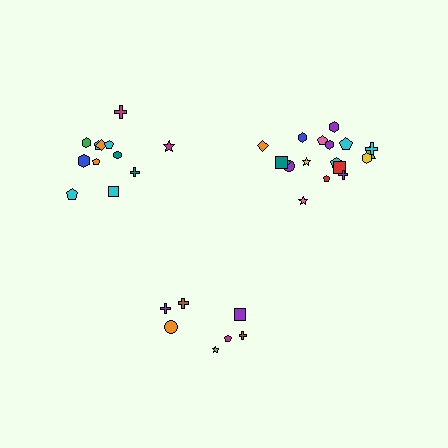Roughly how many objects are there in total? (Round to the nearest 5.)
Roughly 35 objects in total.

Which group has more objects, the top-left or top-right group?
The top-right group.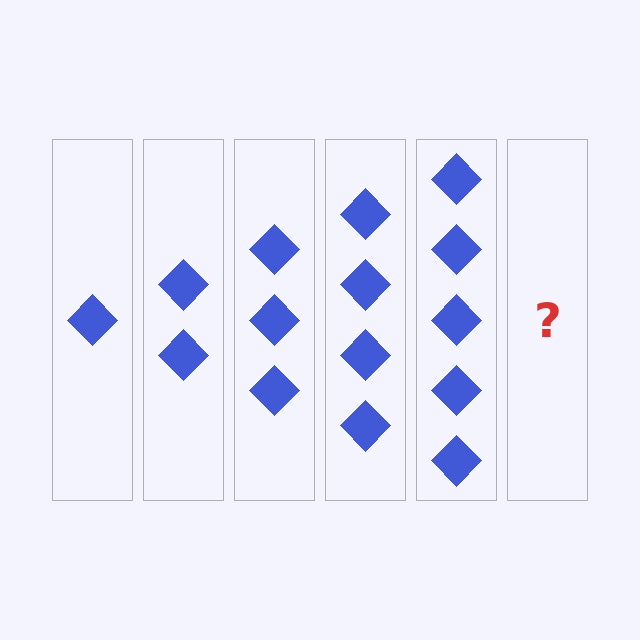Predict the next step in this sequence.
The next step is 6 diamonds.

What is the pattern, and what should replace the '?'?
The pattern is that each step adds one more diamond. The '?' should be 6 diamonds.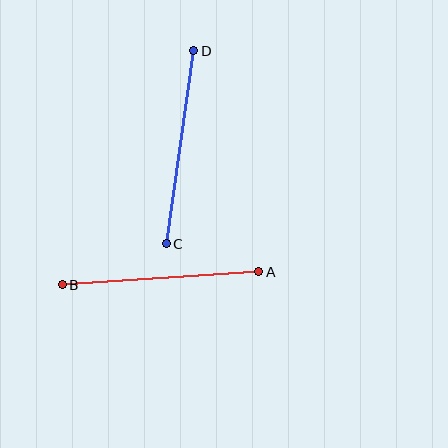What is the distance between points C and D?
The distance is approximately 195 pixels.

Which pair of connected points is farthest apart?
Points A and B are farthest apart.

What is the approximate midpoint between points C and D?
The midpoint is at approximately (180, 147) pixels.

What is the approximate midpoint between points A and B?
The midpoint is at approximately (160, 278) pixels.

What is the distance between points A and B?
The distance is approximately 197 pixels.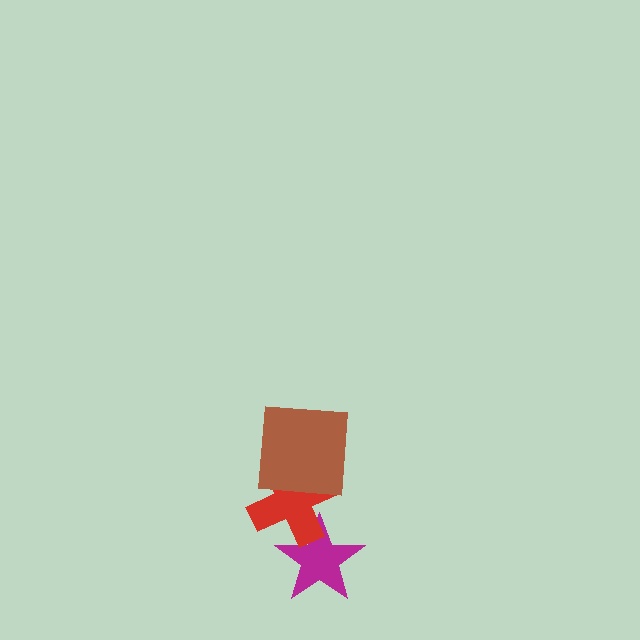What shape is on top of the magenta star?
The red cross is on top of the magenta star.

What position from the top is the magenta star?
The magenta star is 3rd from the top.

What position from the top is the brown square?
The brown square is 1st from the top.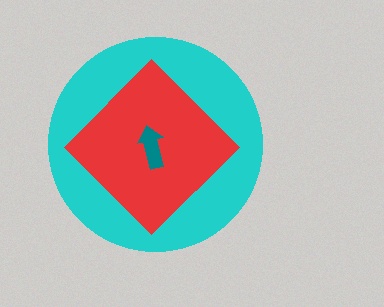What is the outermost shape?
The cyan circle.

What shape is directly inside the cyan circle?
The red diamond.